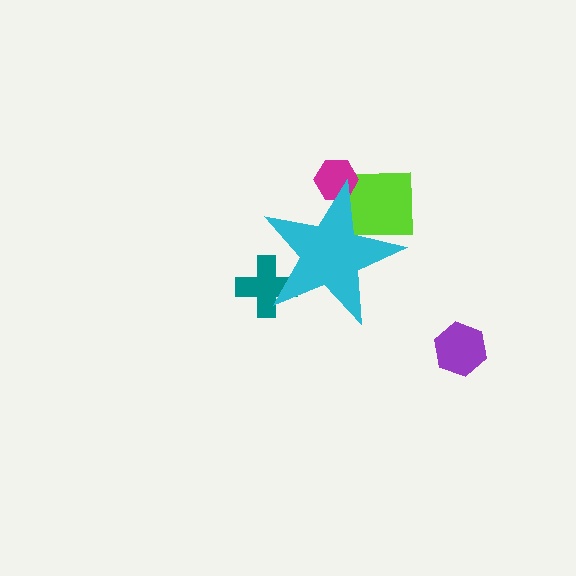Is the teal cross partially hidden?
Yes, the teal cross is partially hidden behind the cyan star.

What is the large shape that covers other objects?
A cyan star.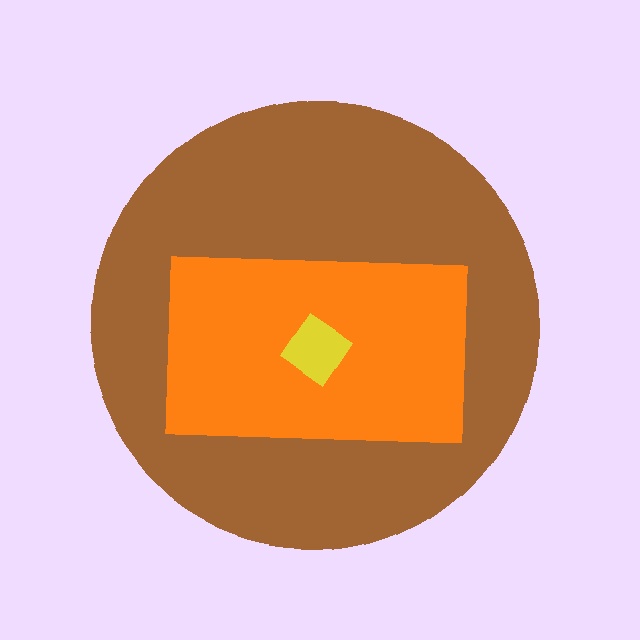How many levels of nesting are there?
3.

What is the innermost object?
The yellow diamond.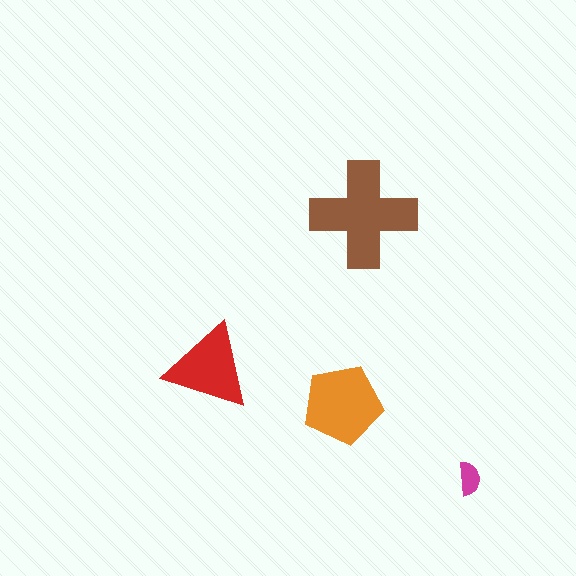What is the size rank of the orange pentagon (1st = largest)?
2nd.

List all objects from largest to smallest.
The brown cross, the orange pentagon, the red triangle, the magenta semicircle.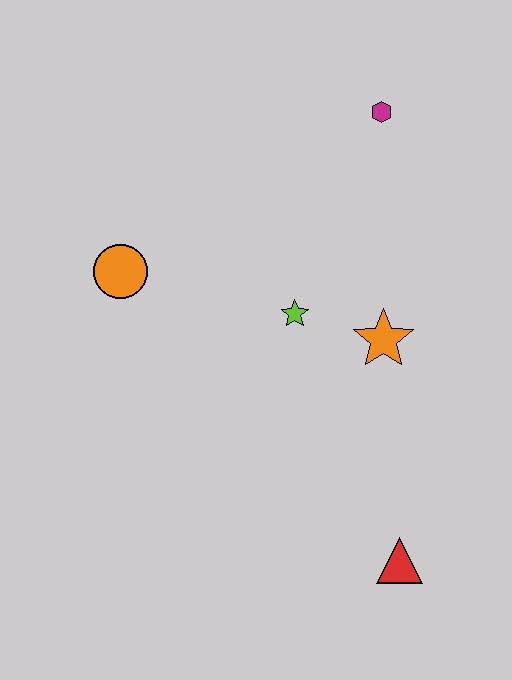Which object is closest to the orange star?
The lime star is closest to the orange star.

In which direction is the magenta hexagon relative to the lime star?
The magenta hexagon is above the lime star.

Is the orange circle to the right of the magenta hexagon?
No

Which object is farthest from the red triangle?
The magenta hexagon is farthest from the red triangle.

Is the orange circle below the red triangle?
No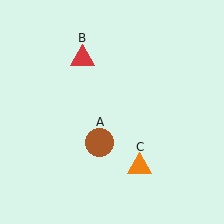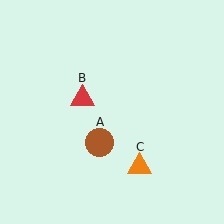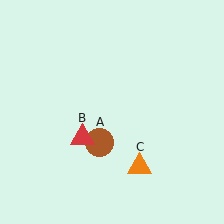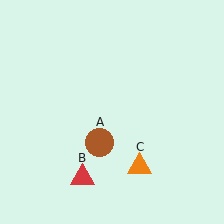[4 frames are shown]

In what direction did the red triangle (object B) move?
The red triangle (object B) moved down.